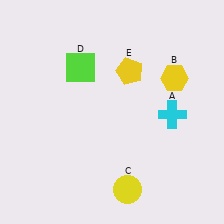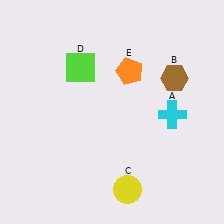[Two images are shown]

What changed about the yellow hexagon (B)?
In Image 1, B is yellow. In Image 2, it changed to brown.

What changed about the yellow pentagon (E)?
In Image 1, E is yellow. In Image 2, it changed to orange.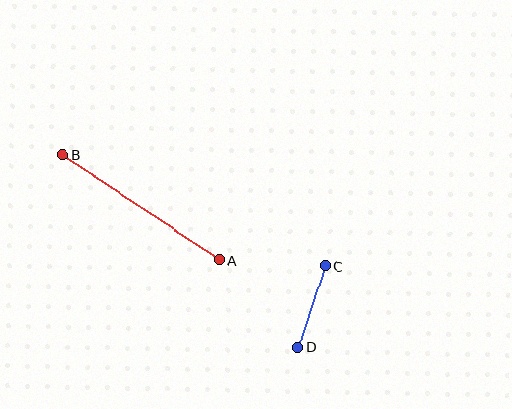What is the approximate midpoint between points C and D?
The midpoint is at approximately (312, 307) pixels.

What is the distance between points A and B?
The distance is approximately 188 pixels.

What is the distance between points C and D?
The distance is approximately 86 pixels.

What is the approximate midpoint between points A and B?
The midpoint is at approximately (141, 207) pixels.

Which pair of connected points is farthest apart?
Points A and B are farthest apart.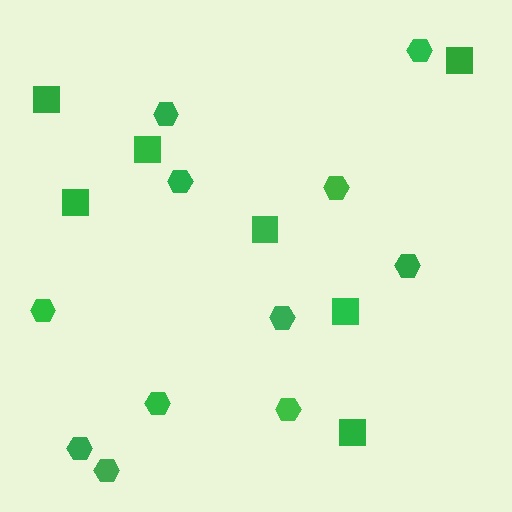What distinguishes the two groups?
There are 2 groups: one group of squares (7) and one group of hexagons (11).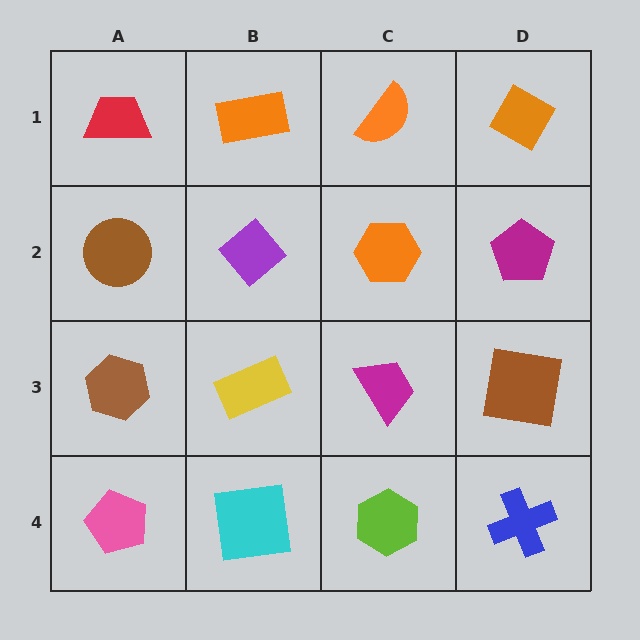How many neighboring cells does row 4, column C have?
3.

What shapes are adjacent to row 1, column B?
A purple diamond (row 2, column B), a red trapezoid (row 1, column A), an orange semicircle (row 1, column C).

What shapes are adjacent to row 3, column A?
A brown circle (row 2, column A), a pink pentagon (row 4, column A), a yellow rectangle (row 3, column B).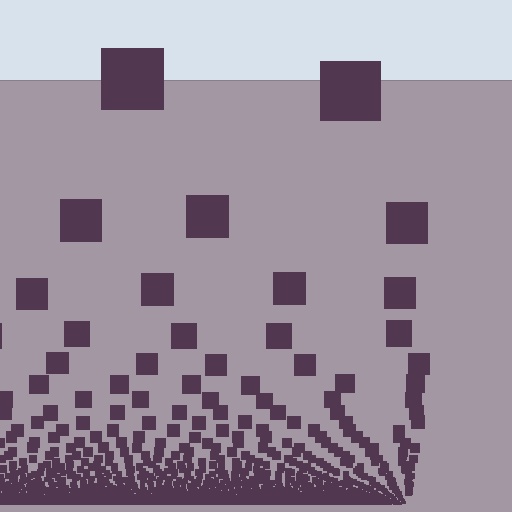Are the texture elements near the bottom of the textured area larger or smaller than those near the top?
Smaller. The gradient is inverted — elements near the bottom are smaller and denser.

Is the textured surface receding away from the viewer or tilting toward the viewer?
The surface appears to tilt toward the viewer. Texture elements get larger and sparser toward the top.